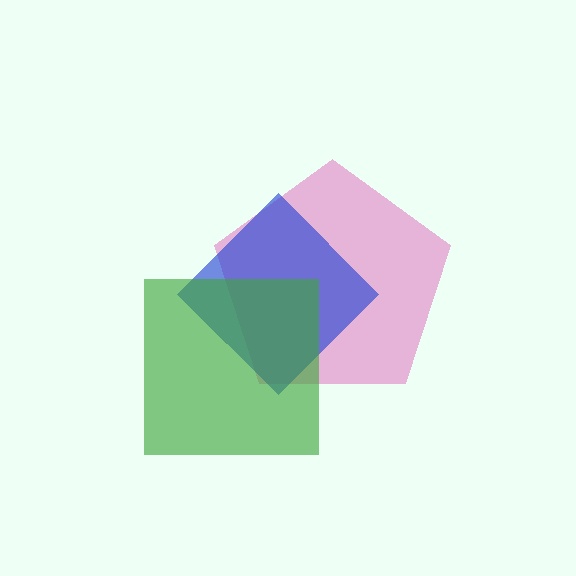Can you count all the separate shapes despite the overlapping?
Yes, there are 3 separate shapes.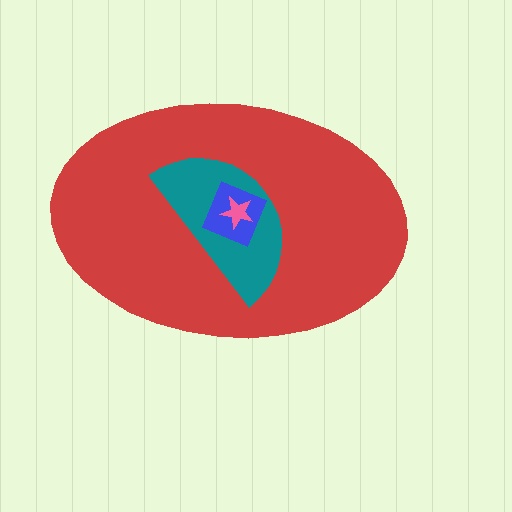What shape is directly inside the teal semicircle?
The blue diamond.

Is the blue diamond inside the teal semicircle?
Yes.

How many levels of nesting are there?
4.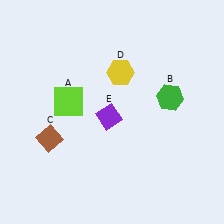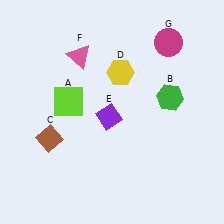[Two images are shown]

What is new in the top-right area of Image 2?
A magenta circle (G) was added in the top-right area of Image 2.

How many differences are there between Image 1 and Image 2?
There are 2 differences between the two images.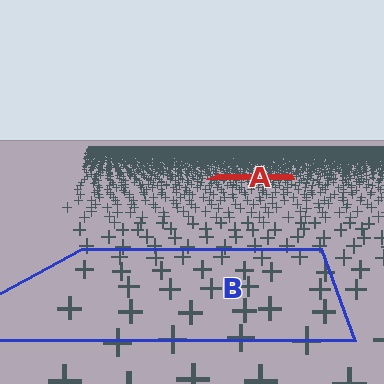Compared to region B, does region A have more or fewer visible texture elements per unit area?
Region A has more texture elements per unit area — they are packed more densely because it is farther away.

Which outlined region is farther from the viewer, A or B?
Region A is farther from the viewer — the texture elements inside it appear smaller and more densely packed.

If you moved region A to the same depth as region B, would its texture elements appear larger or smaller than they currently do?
They would appear larger. At a closer depth, the same texture elements are projected at a bigger on-screen size.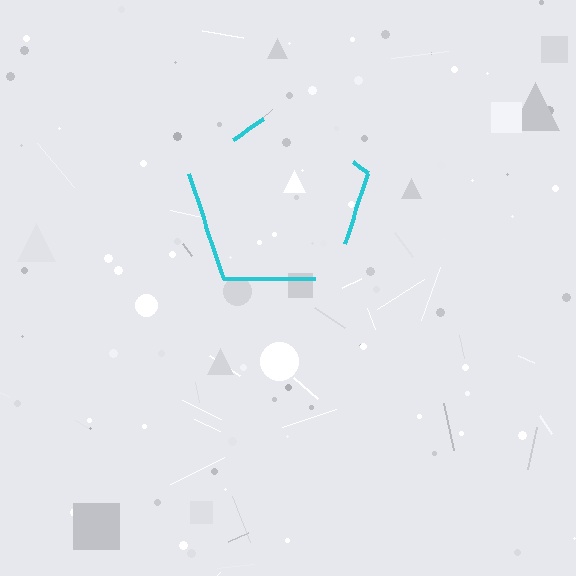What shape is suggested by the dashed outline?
The dashed outline suggests a pentagon.